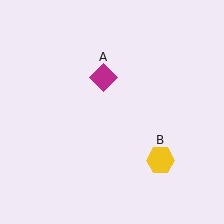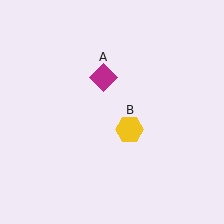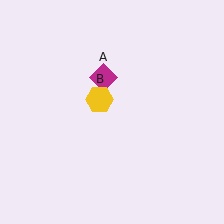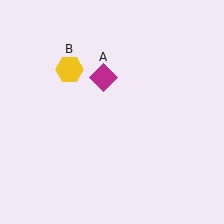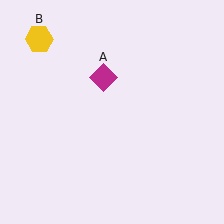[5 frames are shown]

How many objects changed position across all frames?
1 object changed position: yellow hexagon (object B).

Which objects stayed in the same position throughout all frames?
Magenta diamond (object A) remained stationary.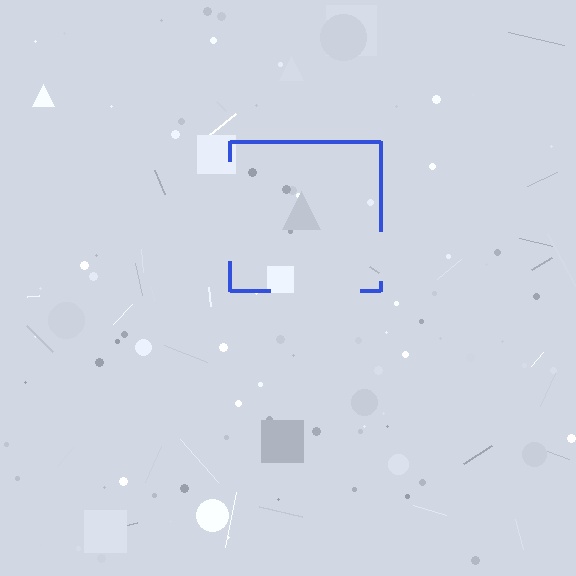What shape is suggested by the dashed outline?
The dashed outline suggests a square.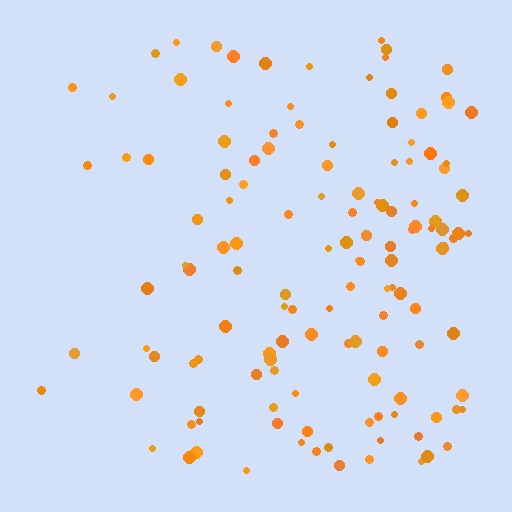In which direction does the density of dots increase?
From left to right, with the right side densest.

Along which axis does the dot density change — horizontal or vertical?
Horizontal.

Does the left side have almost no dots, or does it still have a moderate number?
Still a moderate number, just noticeably fewer than the right.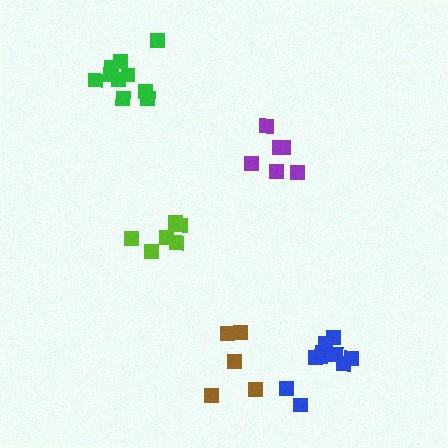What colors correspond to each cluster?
The clusters are colored: brown, purple, lime, green, blue.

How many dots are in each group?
Group 1: 5 dots, Group 2: 6 dots, Group 3: 6 dots, Group 4: 10 dots, Group 5: 11 dots (38 total).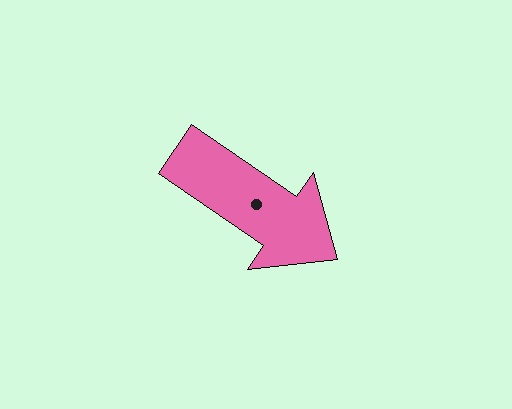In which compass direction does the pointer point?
Southeast.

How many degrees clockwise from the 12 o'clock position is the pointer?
Approximately 124 degrees.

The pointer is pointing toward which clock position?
Roughly 4 o'clock.